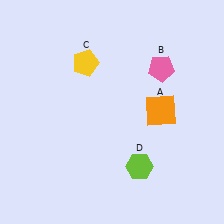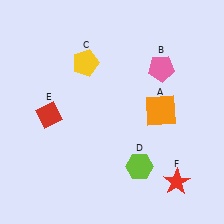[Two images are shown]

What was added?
A red diamond (E), a red star (F) were added in Image 2.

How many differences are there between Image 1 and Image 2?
There are 2 differences between the two images.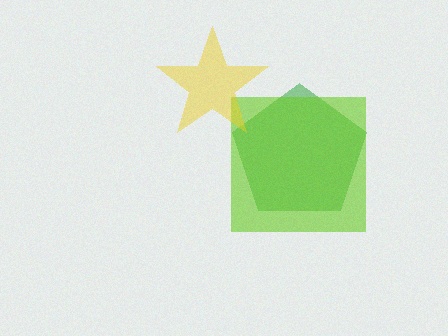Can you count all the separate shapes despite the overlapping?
Yes, there are 3 separate shapes.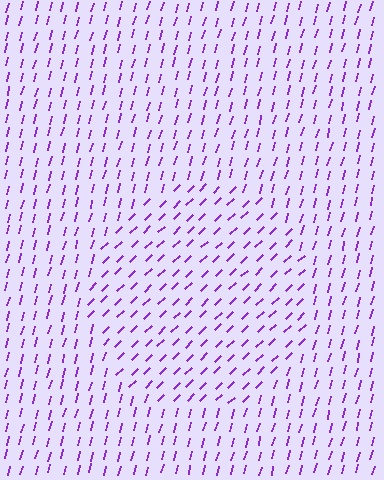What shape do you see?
I see a circle.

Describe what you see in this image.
The image is filled with small purple line segments. A circle region in the image has lines oriented differently from the surrounding lines, creating a visible texture boundary.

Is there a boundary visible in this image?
Yes, there is a texture boundary formed by a change in line orientation.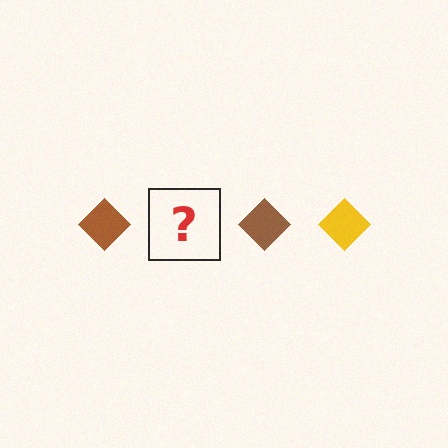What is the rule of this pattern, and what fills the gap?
The rule is that the pattern cycles through brown, yellow diamonds. The gap should be filled with a yellow diamond.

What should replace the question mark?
The question mark should be replaced with a yellow diamond.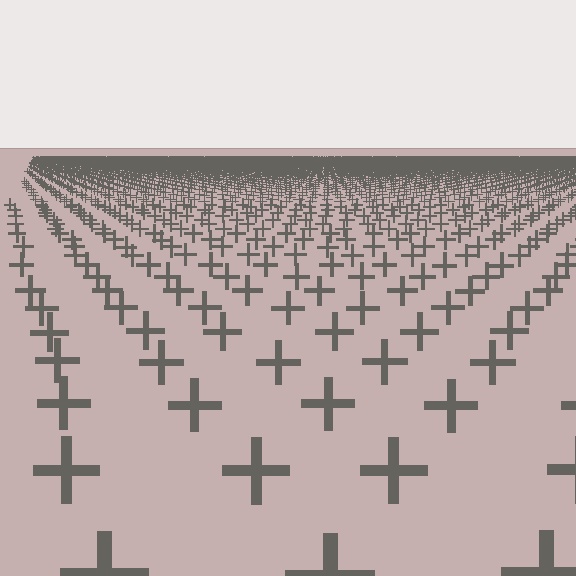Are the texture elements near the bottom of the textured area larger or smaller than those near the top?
Larger. Near the bottom, elements are closer to the viewer and appear at a bigger on-screen size.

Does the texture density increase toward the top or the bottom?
Density increases toward the top.